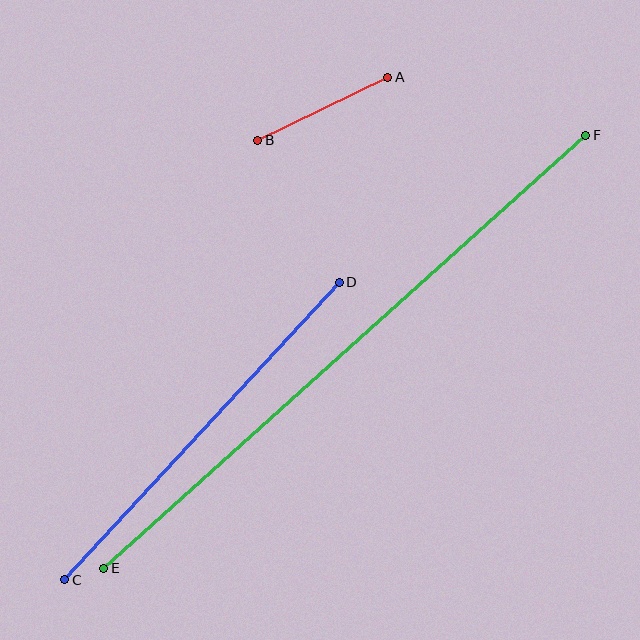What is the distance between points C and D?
The distance is approximately 405 pixels.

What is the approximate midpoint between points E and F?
The midpoint is at approximately (345, 352) pixels.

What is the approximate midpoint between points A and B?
The midpoint is at approximately (323, 109) pixels.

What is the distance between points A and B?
The distance is approximately 144 pixels.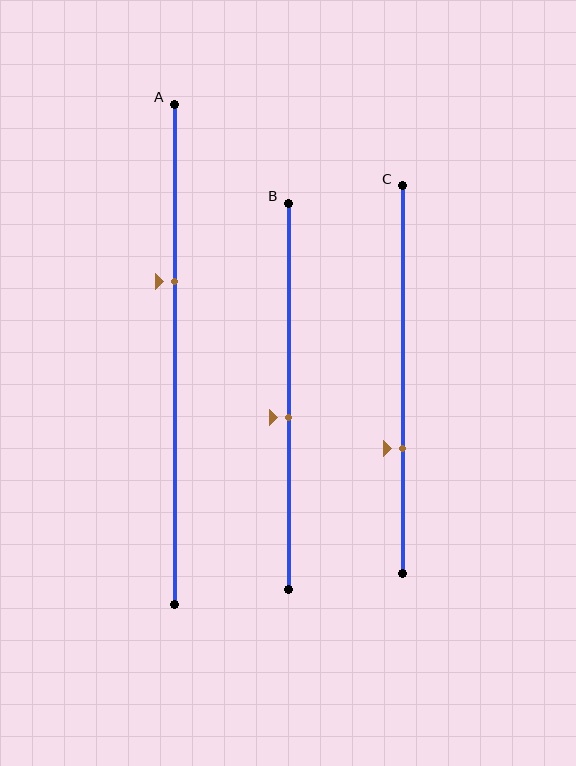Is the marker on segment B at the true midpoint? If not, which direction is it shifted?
No, the marker on segment B is shifted downward by about 5% of the segment length.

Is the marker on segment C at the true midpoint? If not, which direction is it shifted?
No, the marker on segment C is shifted downward by about 18% of the segment length.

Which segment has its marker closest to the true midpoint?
Segment B has its marker closest to the true midpoint.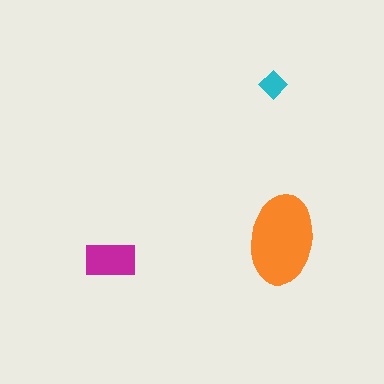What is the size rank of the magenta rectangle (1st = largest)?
2nd.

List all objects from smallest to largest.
The cyan diamond, the magenta rectangle, the orange ellipse.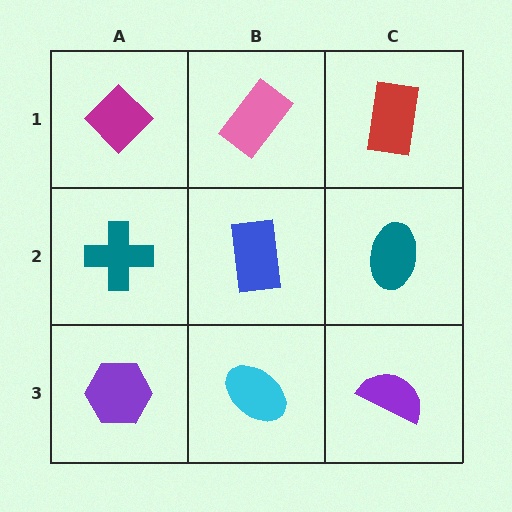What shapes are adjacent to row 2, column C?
A red rectangle (row 1, column C), a purple semicircle (row 3, column C), a blue rectangle (row 2, column B).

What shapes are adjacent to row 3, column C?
A teal ellipse (row 2, column C), a cyan ellipse (row 3, column B).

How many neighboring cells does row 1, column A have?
2.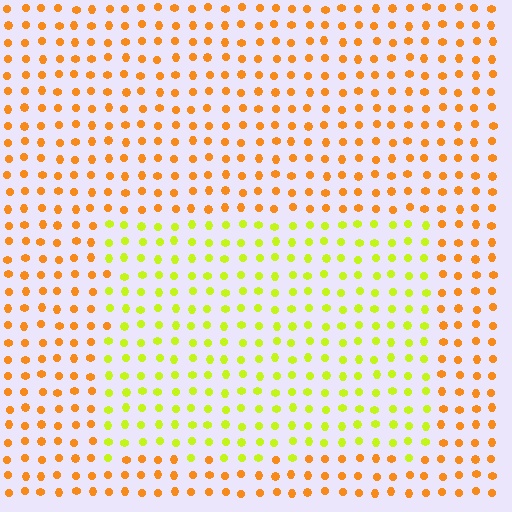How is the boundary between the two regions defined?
The boundary is defined purely by a slight shift in hue (about 44 degrees). Spacing, size, and orientation are identical on both sides.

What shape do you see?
I see a rectangle.